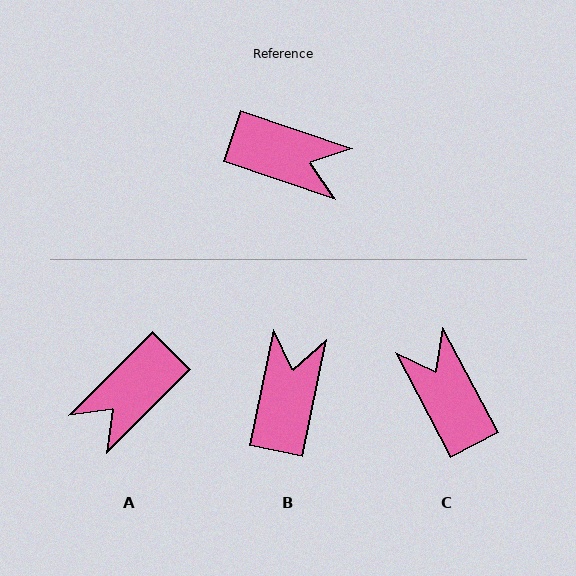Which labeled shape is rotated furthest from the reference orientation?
C, about 136 degrees away.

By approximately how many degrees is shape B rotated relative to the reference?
Approximately 97 degrees counter-clockwise.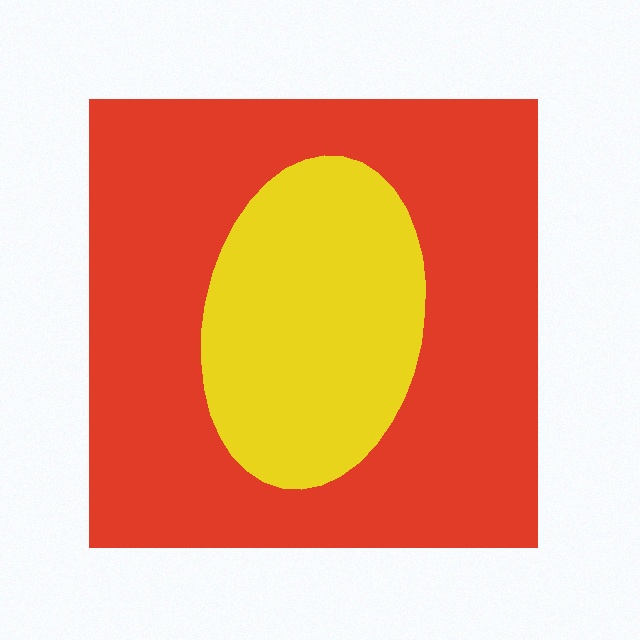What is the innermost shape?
The yellow ellipse.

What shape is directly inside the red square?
The yellow ellipse.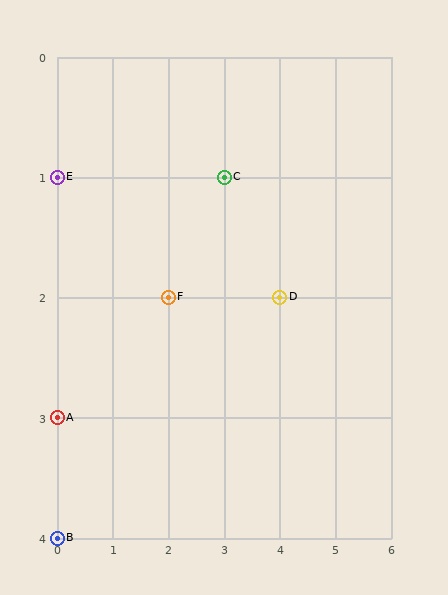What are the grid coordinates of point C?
Point C is at grid coordinates (3, 1).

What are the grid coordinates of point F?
Point F is at grid coordinates (2, 2).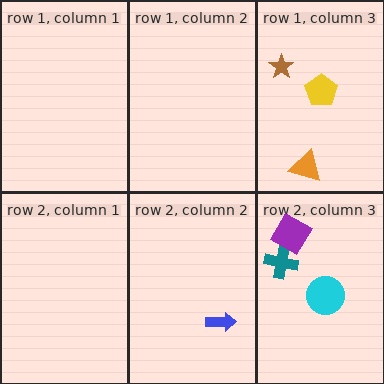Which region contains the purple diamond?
The row 2, column 3 region.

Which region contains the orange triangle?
The row 1, column 3 region.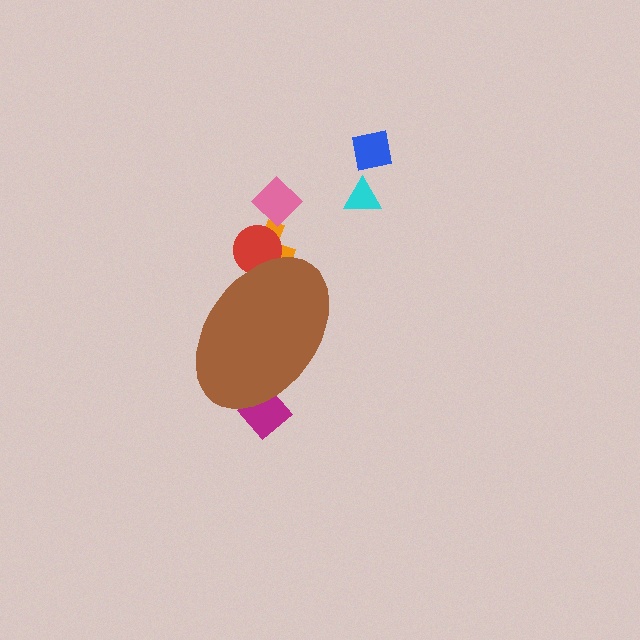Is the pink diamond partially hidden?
No, the pink diamond is fully visible.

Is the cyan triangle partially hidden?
No, the cyan triangle is fully visible.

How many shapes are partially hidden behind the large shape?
3 shapes are partially hidden.